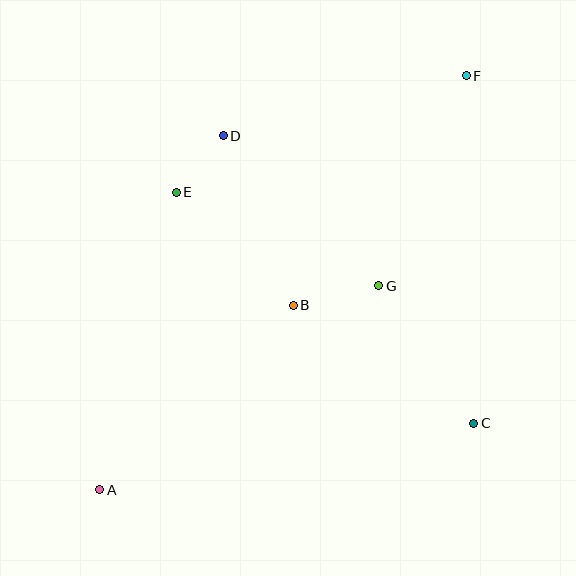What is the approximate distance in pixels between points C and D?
The distance between C and D is approximately 381 pixels.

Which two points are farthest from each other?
Points A and F are farthest from each other.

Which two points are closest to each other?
Points D and E are closest to each other.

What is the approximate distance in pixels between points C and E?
The distance between C and E is approximately 377 pixels.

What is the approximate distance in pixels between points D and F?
The distance between D and F is approximately 251 pixels.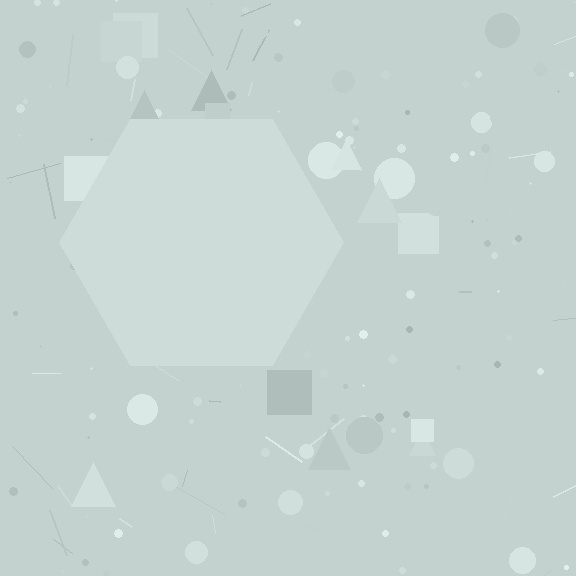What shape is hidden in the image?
A hexagon is hidden in the image.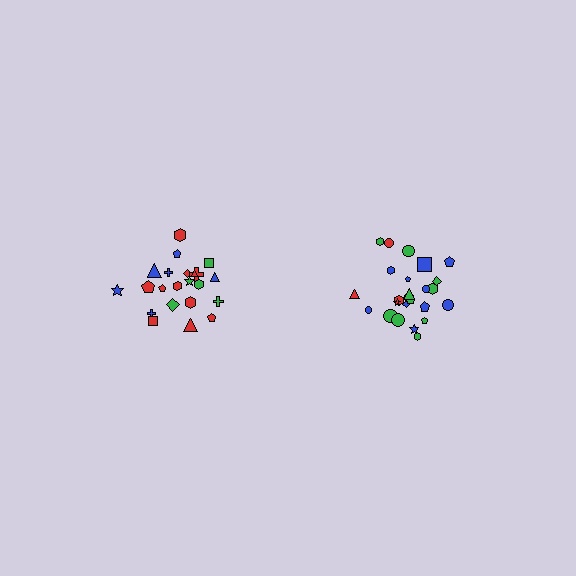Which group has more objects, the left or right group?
The right group.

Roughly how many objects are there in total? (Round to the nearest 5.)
Roughly 45 objects in total.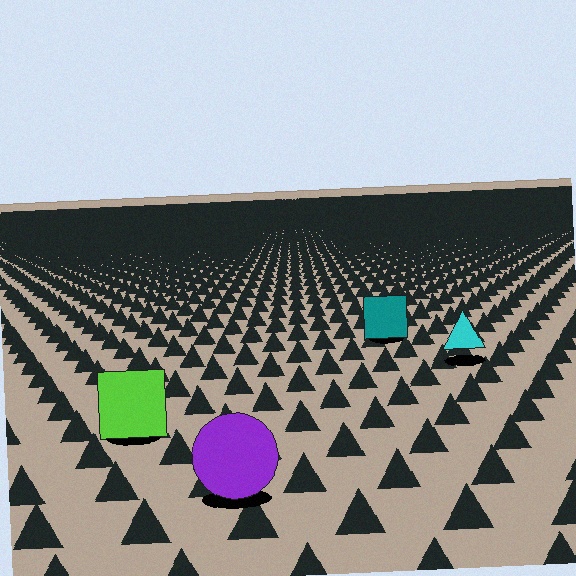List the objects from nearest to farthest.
From nearest to farthest: the purple circle, the lime square, the cyan triangle, the teal square.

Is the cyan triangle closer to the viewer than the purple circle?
No. The purple circle is closer — you can tell from the texture gradient: the ground texture is coarser near it.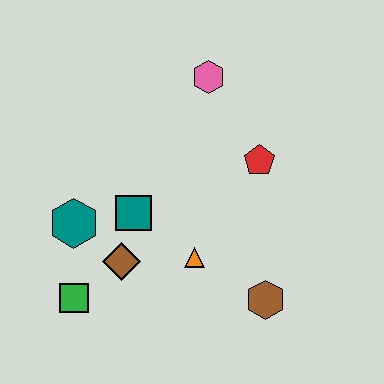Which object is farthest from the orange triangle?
The pink hexagon is farthest from the orange triangle.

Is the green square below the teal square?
Yes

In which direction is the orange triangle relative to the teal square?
The orange triangle is to the right of the teal square.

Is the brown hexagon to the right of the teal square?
Yes